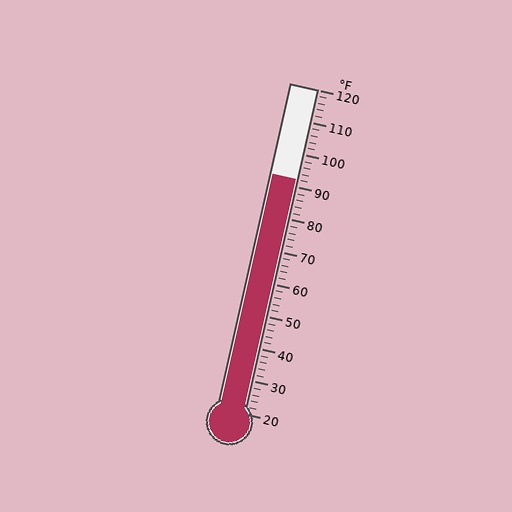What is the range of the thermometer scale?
The thermometer scale ranges from 20°F to 120°F.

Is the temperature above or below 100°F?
The temperature is below 100°F.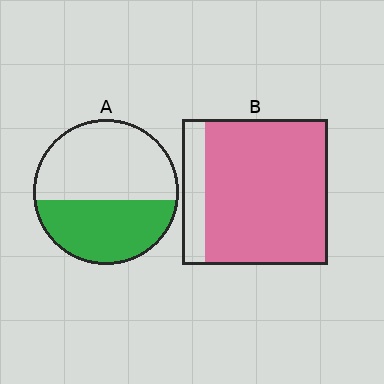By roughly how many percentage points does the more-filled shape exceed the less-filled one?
By roughly 40 percentage points (B over A).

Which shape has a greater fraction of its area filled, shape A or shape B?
Shape B.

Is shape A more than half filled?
No.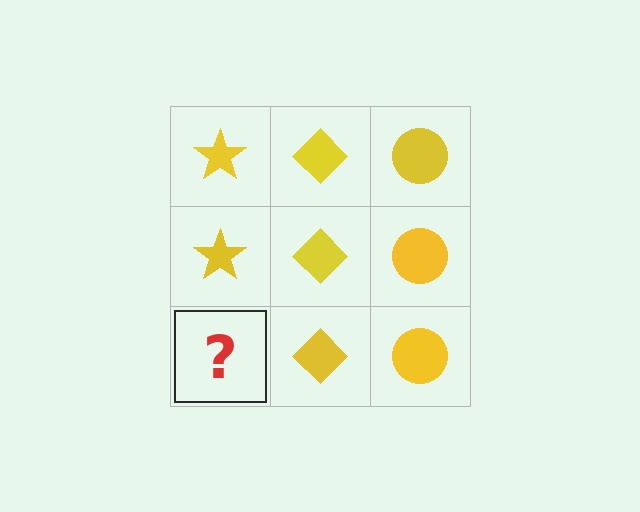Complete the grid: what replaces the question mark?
The question mark should be replaced with a yellow star.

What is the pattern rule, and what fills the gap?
The rule is that each column has a consistent shape. The gap should be filled with a yellow star.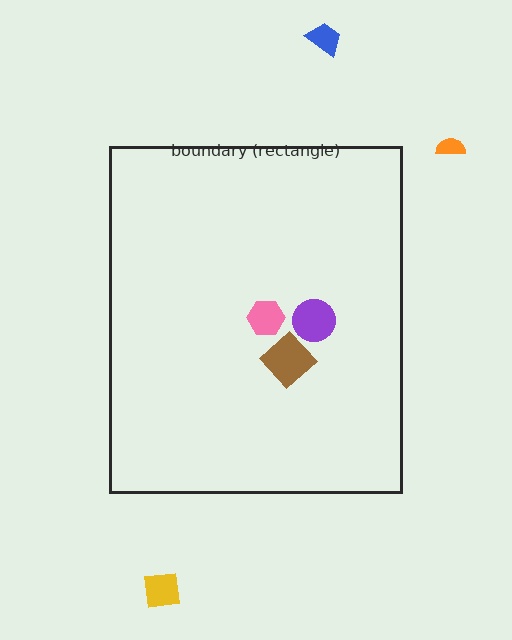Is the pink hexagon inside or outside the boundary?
Inside.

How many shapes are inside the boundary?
3 inside, 3 outside.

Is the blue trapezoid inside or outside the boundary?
Outside.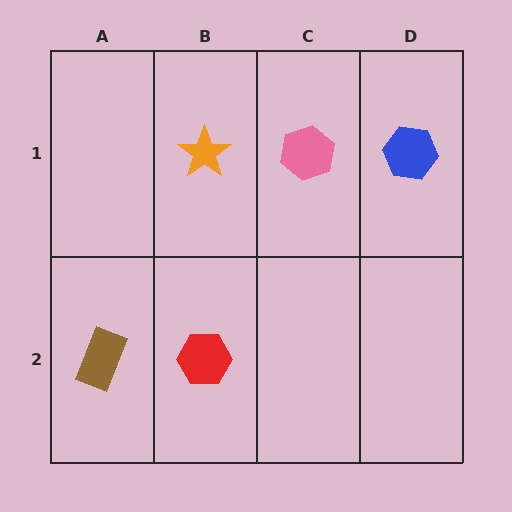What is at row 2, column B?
A red hexagon.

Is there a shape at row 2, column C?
No, that cell is empty.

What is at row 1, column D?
A blue hexagon.